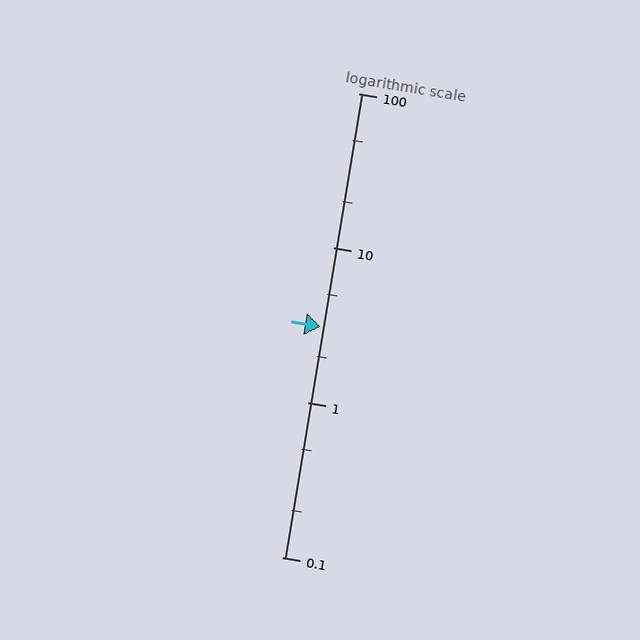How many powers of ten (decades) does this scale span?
The scale spans 3 decades, from 0.1 to 100.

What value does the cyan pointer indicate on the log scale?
The pointer indicates approximately 3.1.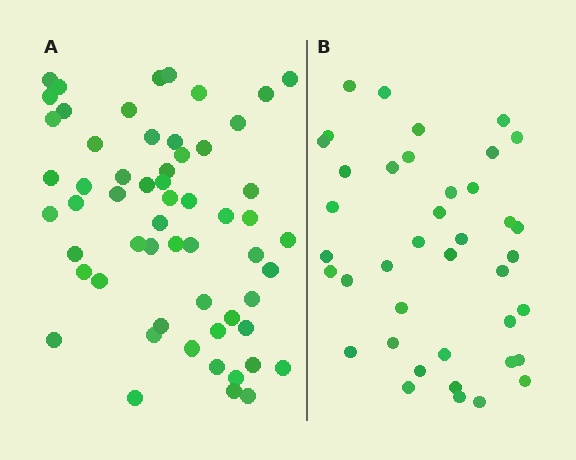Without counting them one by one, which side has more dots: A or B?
Region A (the left region) has more dots.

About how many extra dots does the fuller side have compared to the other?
Region A has approximately 20 more dots than region B.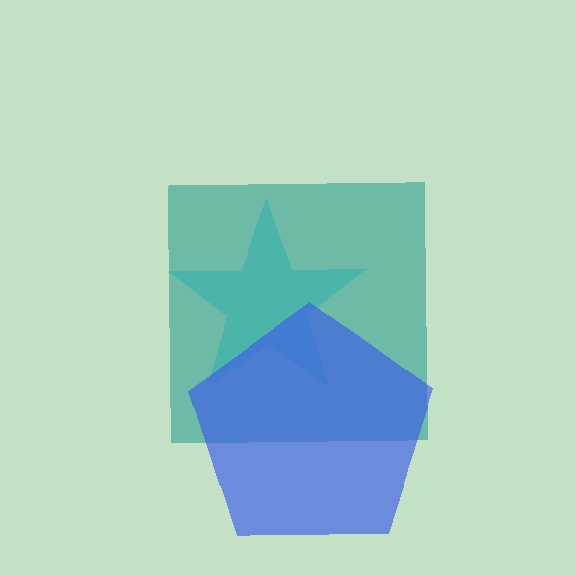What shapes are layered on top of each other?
The layered shapes are: a cyan star, a teal square, a blue pentagon.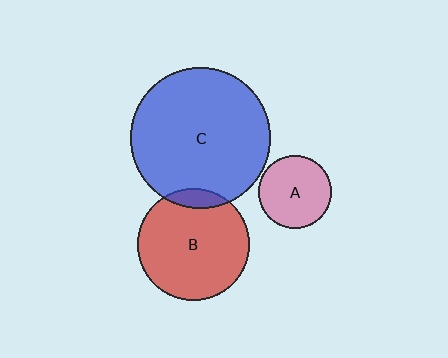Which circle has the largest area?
Circle C (blue).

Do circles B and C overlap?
Yes.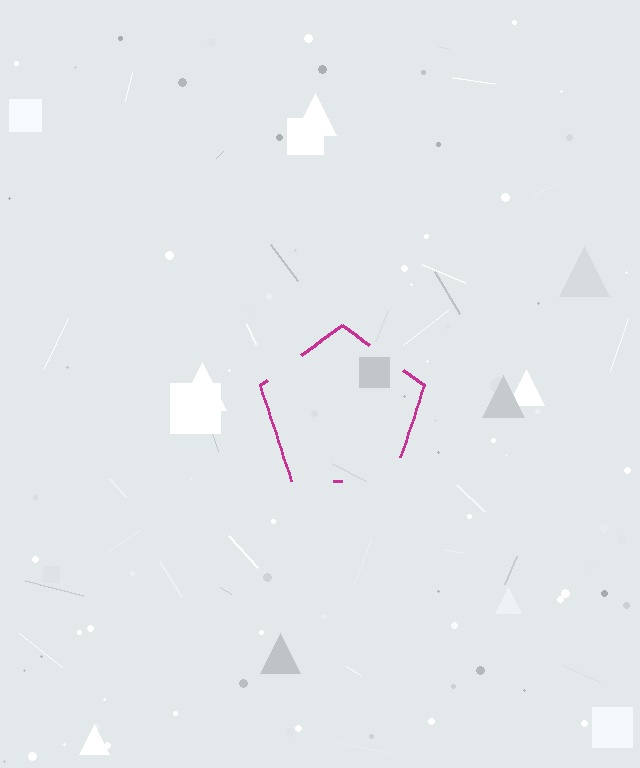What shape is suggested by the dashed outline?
The dashed outline suggests a pentagon.